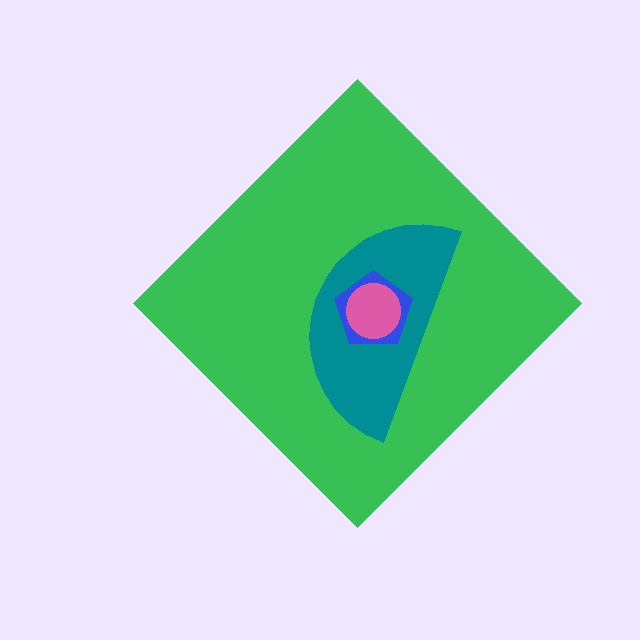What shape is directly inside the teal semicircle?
The blue pentagon.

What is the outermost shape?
The green diamond.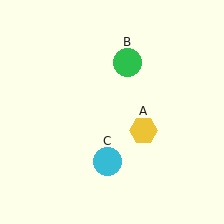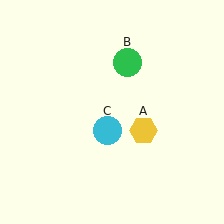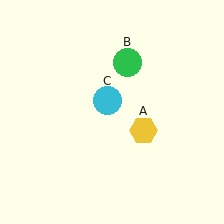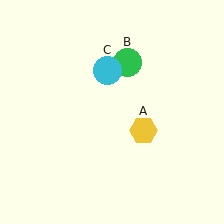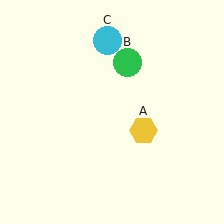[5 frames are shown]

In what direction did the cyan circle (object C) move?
The cyan circle (object C) moved up.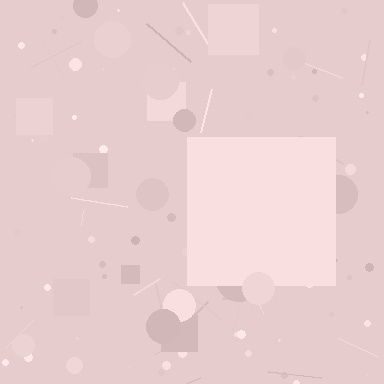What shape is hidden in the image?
A square is hidden in the image.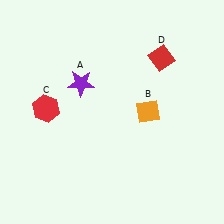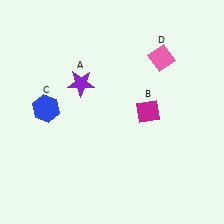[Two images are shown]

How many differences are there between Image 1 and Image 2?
There are 3 differences between the two images.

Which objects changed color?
B changed from orange to magenta. C changed from red to blue. D changed from red to pink.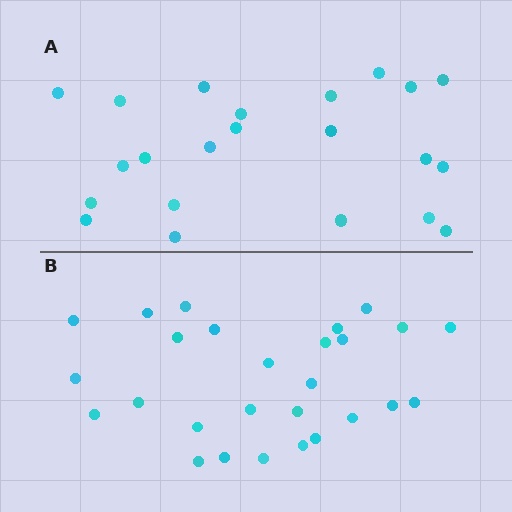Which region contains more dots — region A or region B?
Region B (the bottom region) has more dots.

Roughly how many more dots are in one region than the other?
Region B has about 5 more dots than region A.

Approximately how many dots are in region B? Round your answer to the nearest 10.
About 30 dots. (The exact count is 27, which rounds to 30.)